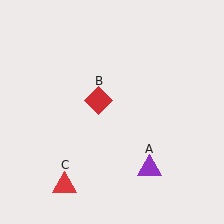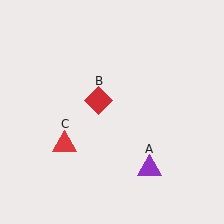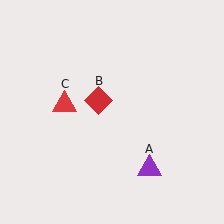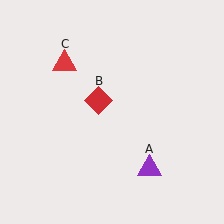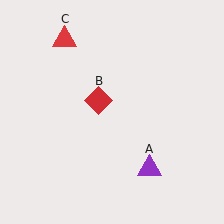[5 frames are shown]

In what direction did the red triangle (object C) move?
The red triangle (object C) moved up.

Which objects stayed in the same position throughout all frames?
Purple triangle (object A) and red diamond (object B) remained stationary.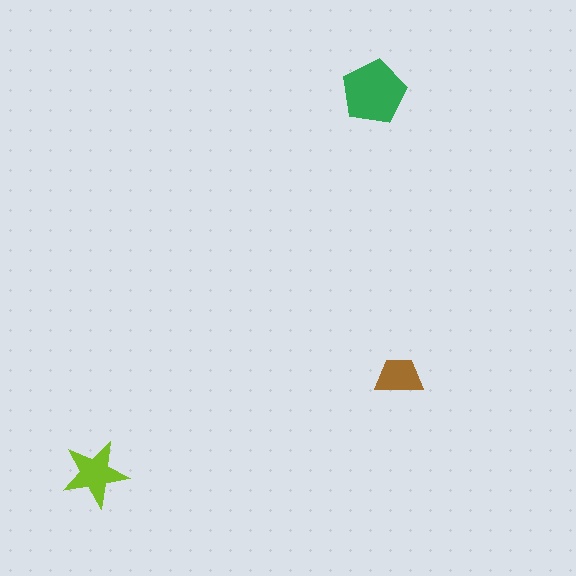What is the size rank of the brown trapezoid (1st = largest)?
3rd.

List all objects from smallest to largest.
The brown trapezoid, the lime star, the green pentagon.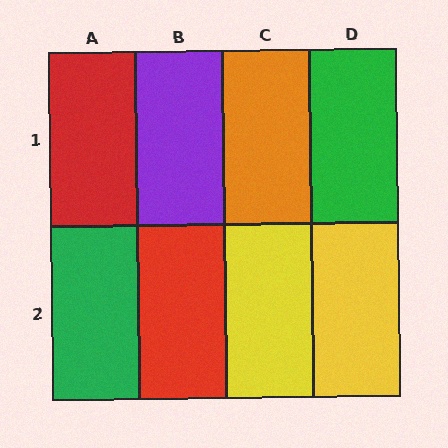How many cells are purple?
1 cell is purple.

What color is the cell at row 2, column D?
Yellow.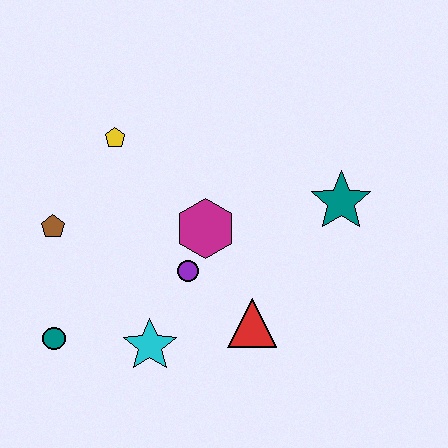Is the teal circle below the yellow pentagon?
Yes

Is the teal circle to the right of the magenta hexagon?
No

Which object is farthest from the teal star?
The teal circle is farthest from the teal star.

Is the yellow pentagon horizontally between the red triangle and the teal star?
No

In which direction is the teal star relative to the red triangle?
The teal star is above the red triangle.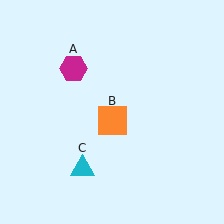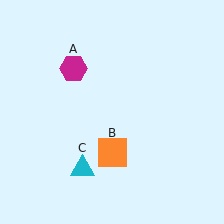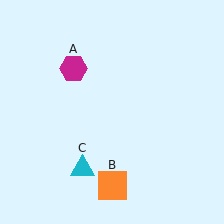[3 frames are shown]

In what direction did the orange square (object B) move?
The orange square (object B) moved down.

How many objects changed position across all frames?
1 object changed position: orange square (object B).